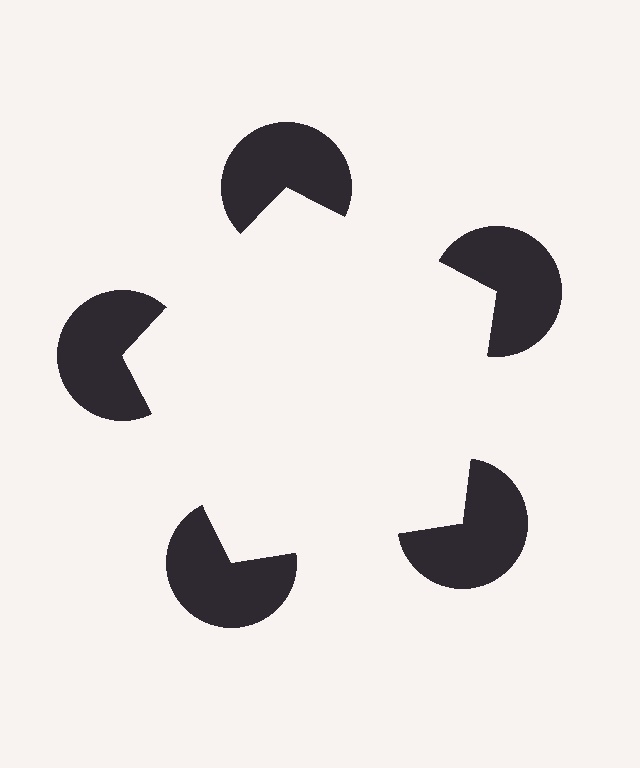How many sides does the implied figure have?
5 sides.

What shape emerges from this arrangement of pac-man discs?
An illusory pentagon — its edges are inferred from the aligned wedge cuts in the pac-man discs, not physically drawn.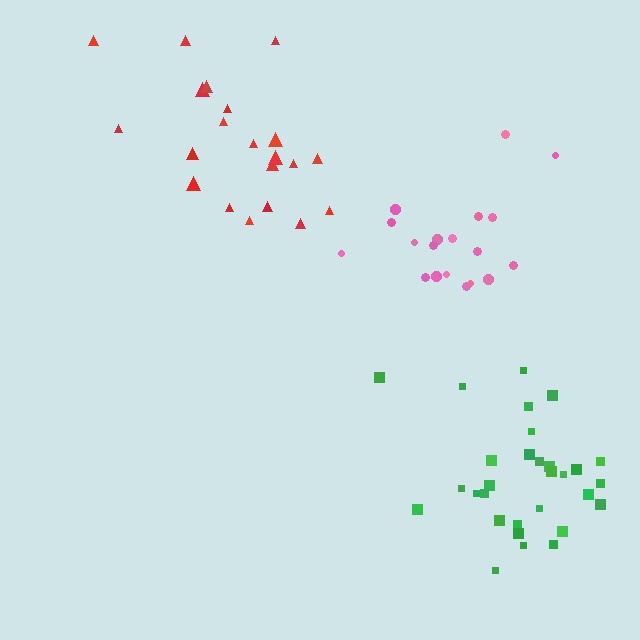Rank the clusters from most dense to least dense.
green, pink, red.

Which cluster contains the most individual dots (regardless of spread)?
Green (30).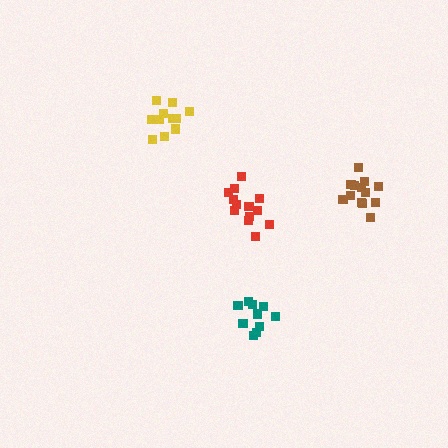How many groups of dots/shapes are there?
There are 4 groups.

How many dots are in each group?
Group 1: 13 dots, Group 2: 14 dots, Group 3: 11 dots, Group 4: 11 dots (49 total).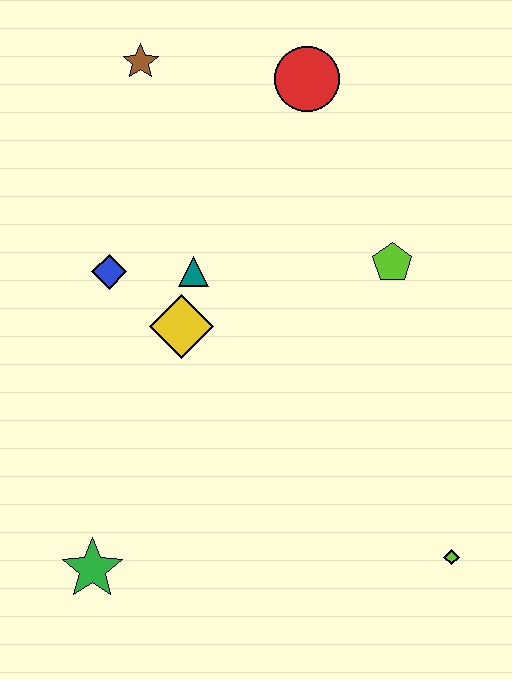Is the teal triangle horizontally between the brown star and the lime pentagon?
Yes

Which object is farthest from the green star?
The red circle is farthest from the green star.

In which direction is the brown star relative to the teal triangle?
The brown star is above the teal triangle.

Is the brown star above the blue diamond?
Yes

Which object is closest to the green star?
The yellow diamond is closest to the green star.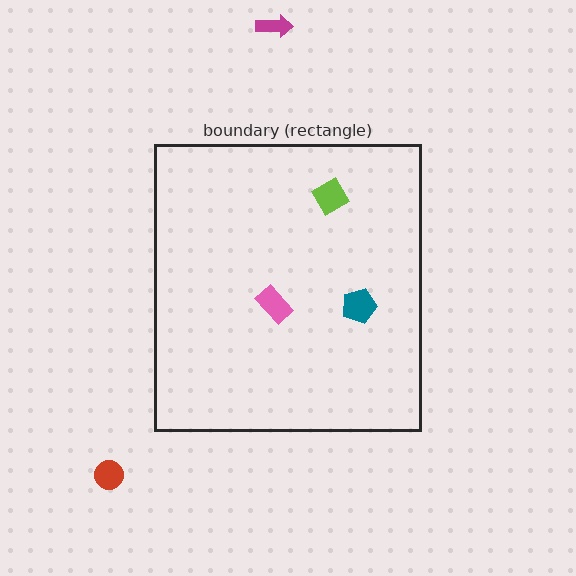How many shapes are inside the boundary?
3 inside, 2 outside.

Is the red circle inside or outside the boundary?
Outside.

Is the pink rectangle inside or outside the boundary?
Inside.